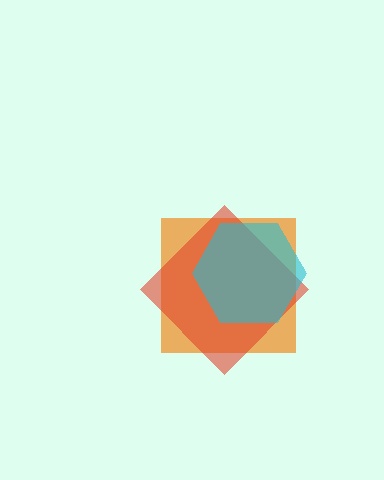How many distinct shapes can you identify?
There are 3 distinct shapes: an orange square, a red diamond, a cyan hexagon.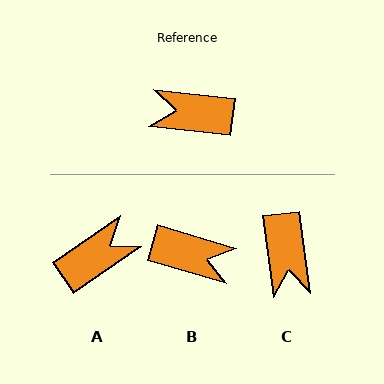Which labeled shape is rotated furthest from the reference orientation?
B, about 170 degrees away.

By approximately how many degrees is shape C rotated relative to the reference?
Approximately 104 degrees counter-clockwise.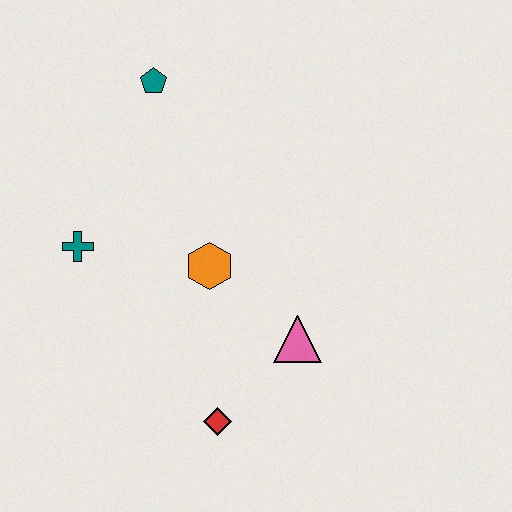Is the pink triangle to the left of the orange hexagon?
No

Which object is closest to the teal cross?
The orange hexagon is closest to the teal cross.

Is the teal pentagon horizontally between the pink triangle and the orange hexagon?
No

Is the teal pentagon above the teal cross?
Yes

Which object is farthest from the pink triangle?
The teal pentagon is farthest from the pink triangle.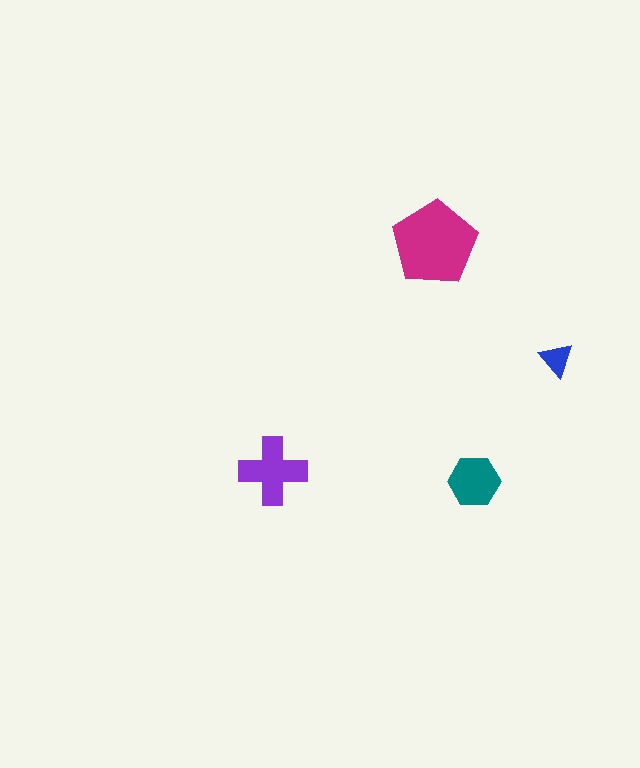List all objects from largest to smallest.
The magenta pentagon, the purple cross, the teal hexagon, the blue triangle.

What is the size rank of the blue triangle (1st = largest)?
4th.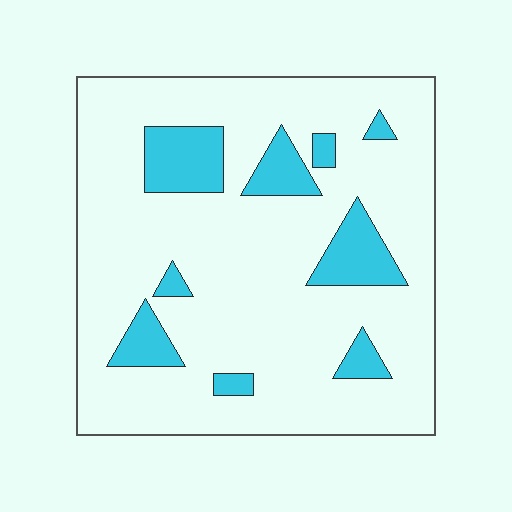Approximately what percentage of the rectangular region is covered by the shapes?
Approximately 15%.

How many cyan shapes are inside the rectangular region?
9.